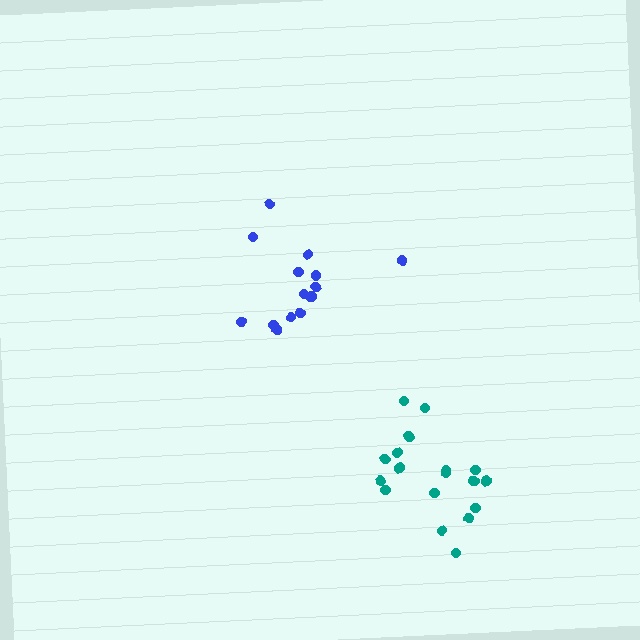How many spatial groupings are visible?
There are 2 spatial groupings.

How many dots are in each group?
Group 1: 14 dots, Group 2: 19 dots (33 total).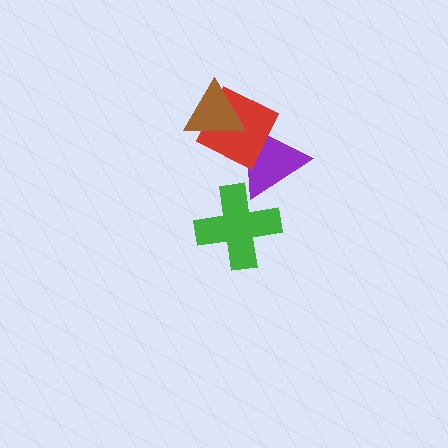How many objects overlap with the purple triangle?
2 objects overlap with the purple triangle.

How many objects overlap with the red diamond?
2 objects overlap with the red diamond.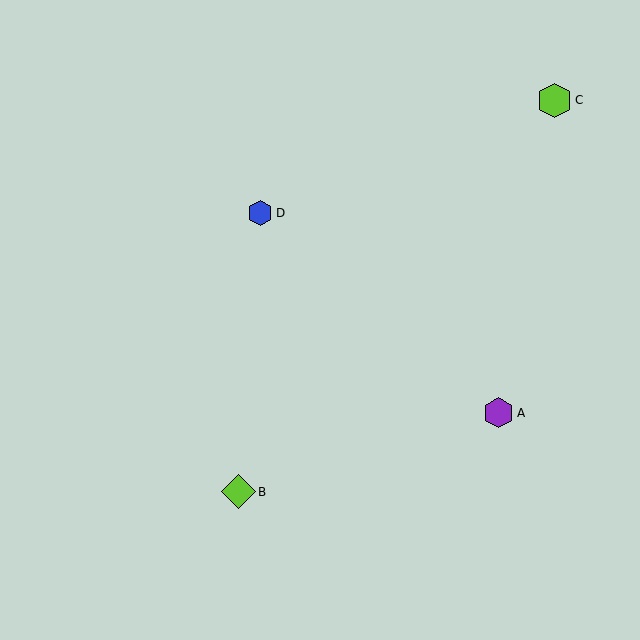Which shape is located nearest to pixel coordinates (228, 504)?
The lime diamond (labeled B) at (238, 492) is nearest to that location.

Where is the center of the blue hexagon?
The center of the blue hexagon is at (260, 213).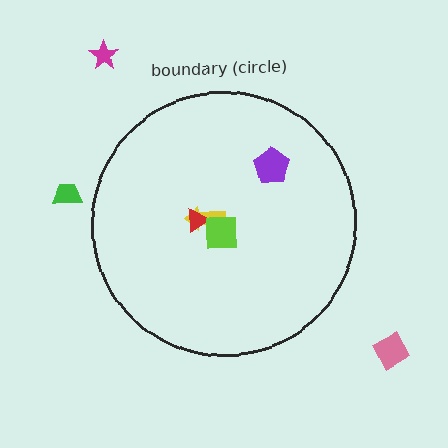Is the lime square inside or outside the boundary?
Inside.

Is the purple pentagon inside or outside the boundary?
Inside.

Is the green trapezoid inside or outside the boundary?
Outside.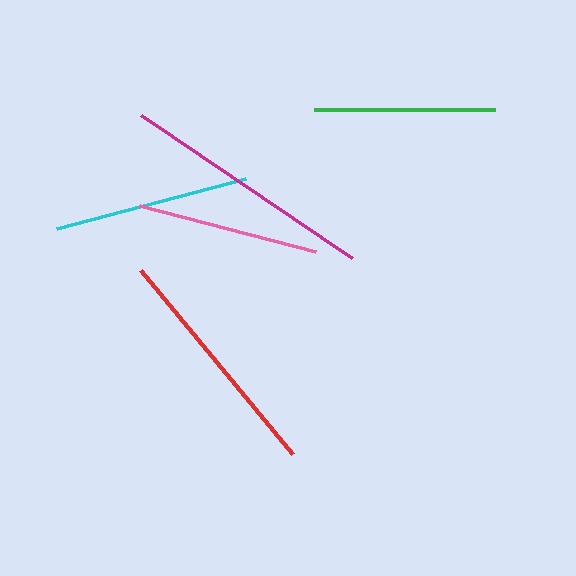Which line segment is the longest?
The magenta line is the longest at approximately 255 pixels.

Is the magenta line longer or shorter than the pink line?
The magenta line is longer than the pink line.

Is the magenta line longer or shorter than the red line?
The magenta line is longer than the red line.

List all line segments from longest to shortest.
From longest to shortest: magenta, red, cyan, pink, green.